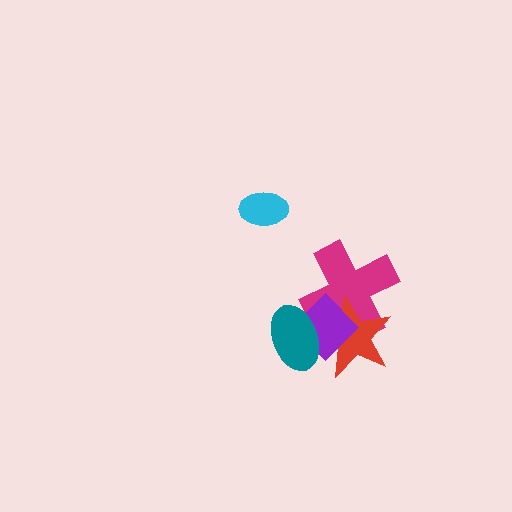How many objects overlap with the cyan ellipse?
0 objects overlap with the cyan ellipse.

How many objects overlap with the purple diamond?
3 objects overlap with the purple diamond.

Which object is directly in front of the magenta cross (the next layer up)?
The red star is directly in front of the magenta cross.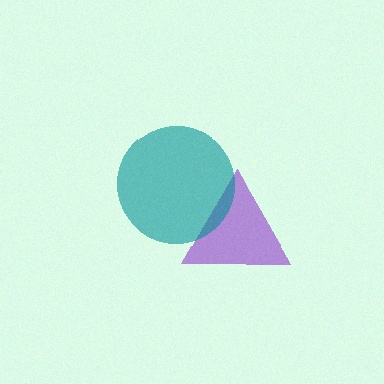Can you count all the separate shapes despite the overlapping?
Yes, there are 2 separate shapes.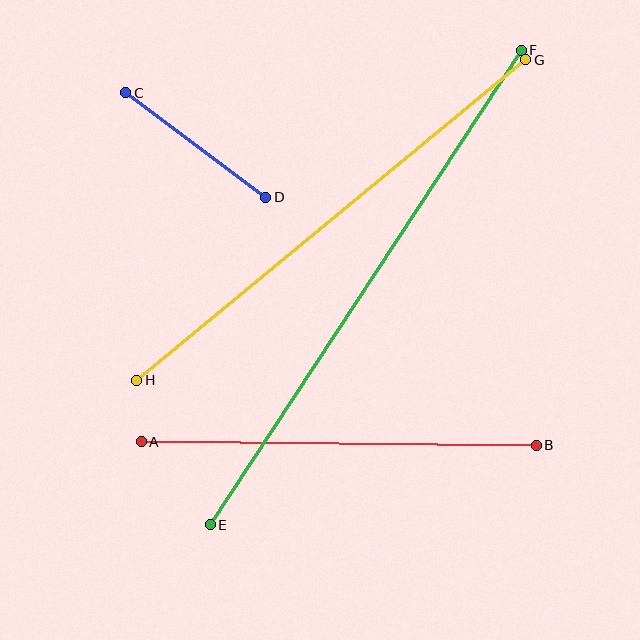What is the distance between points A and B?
The distance is approximately 395 pixels.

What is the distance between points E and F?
The distance is approximately 567 pixels.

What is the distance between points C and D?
The distance is approximately 175 pixels.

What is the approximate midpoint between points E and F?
The midpoint is at approximately (366, 288) pixels.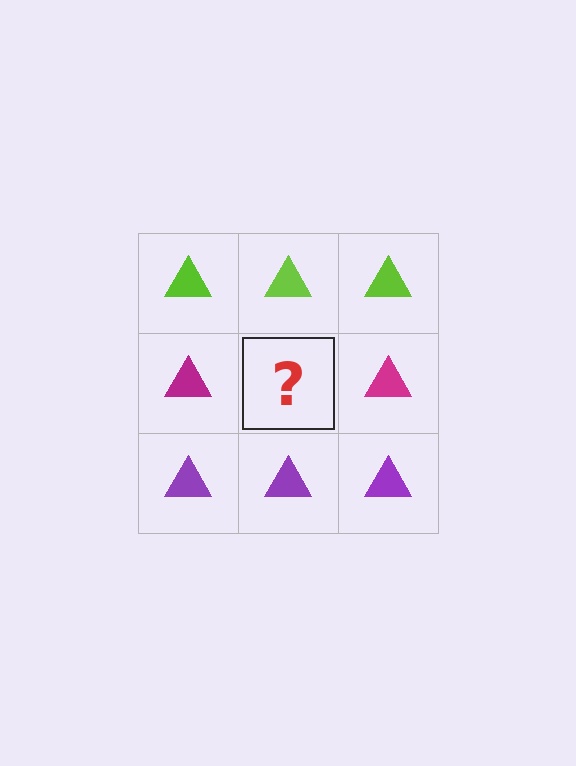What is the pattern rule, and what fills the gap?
The rule is that each row has a consistent color. The gap should be filled with a magenta triangle.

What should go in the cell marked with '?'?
The missing cell should contain a magenta triangle.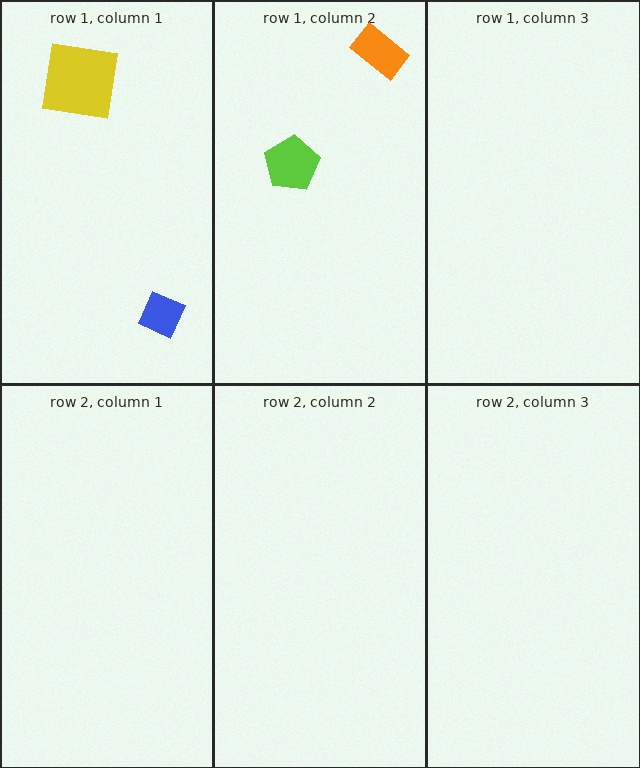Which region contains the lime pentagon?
The row 1, column 2 region.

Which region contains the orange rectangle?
The row 1, column 2 region.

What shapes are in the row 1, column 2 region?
The orange rectangle, the lime pentagon.